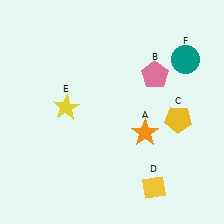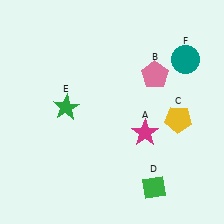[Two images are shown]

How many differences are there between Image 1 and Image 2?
There are 3 differences between the two images.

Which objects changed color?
A changed from orange to magenta. D changed from yellow to green. E changed from yellow to green.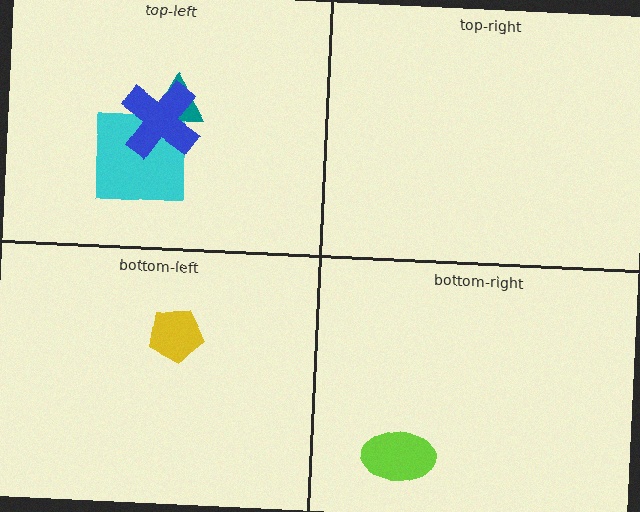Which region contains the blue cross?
The top-left region.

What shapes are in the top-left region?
The cyan square, the teal triangle, the blue cross.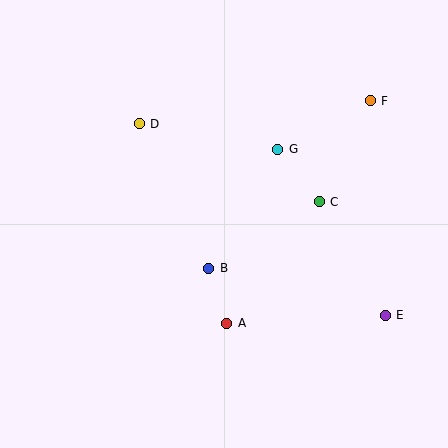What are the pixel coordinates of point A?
Point A is at (227, 323).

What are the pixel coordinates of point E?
Point E is at (385, 315).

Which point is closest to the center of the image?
Point B at (209, 268) is closest to the center.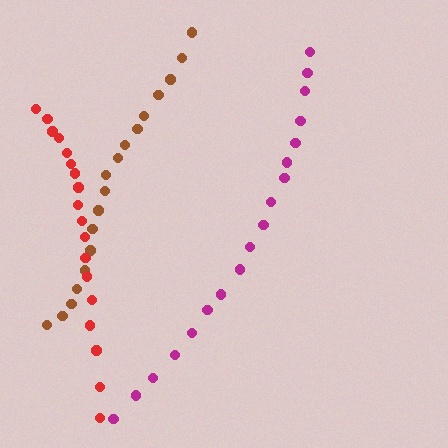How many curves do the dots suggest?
There are 3 distinct paths.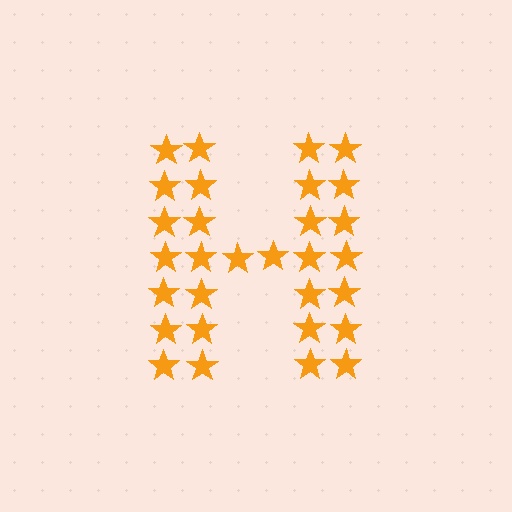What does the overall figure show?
The overall figure shows the letter H.